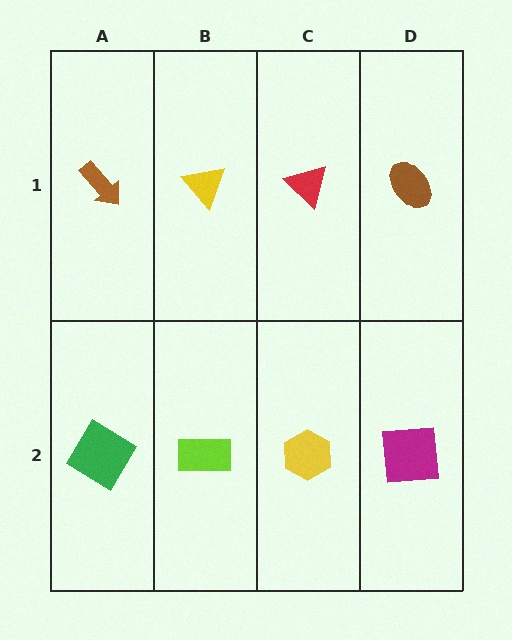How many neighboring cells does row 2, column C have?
3.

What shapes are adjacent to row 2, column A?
A brown arrow (row 1, column A), a lime rectangle (row 2, column B).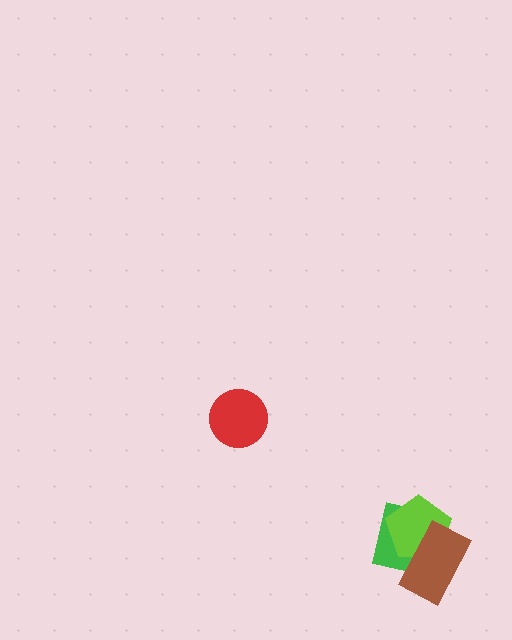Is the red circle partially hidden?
No, no other shape covers it.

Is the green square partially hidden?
Yes, it is partially covered by another shape.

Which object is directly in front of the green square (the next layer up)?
The lime pentagon is directly in front of the green square.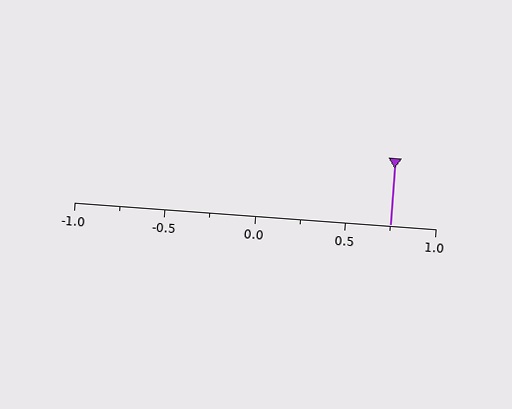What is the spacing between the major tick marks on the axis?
The major ticks are spaced 0.5 apart.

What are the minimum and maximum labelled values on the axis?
The axis runs from -1.0 to 1.0.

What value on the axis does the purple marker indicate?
The marker indicates approximately 0.75.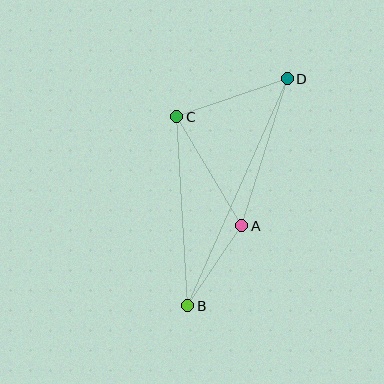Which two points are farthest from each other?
Points B and D are farthest from each other.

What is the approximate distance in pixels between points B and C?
The distance between B and C is approximately 189 pixels.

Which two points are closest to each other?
Points A and B are closest to each other.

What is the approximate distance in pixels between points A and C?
The distance between A and C is approximately 127 pixels.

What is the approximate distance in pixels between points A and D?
The distance between A and D is approximately 154 pixels.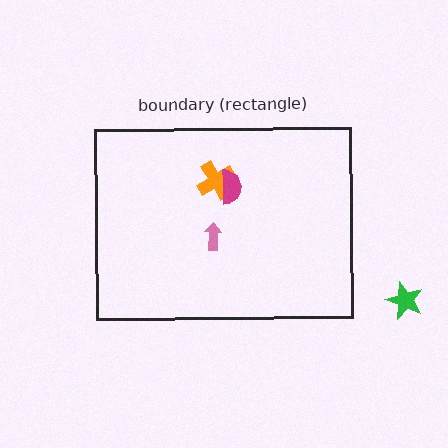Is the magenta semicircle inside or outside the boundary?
Inside.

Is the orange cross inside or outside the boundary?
Inside.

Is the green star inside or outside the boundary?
Outside.